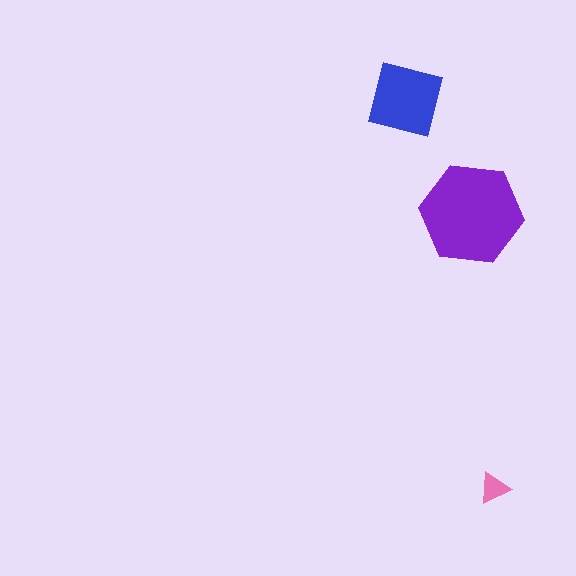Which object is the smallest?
The pink triangle.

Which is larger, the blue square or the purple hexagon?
The purple hexagon.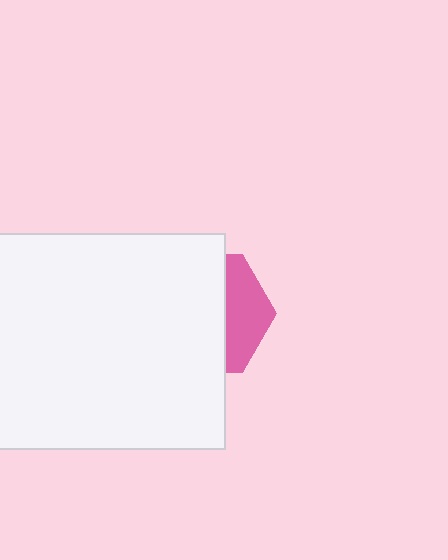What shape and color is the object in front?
The object in front is a white rectangle.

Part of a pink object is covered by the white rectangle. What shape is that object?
It is a hexagon.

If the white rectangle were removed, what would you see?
You would see the complete pink hexagon.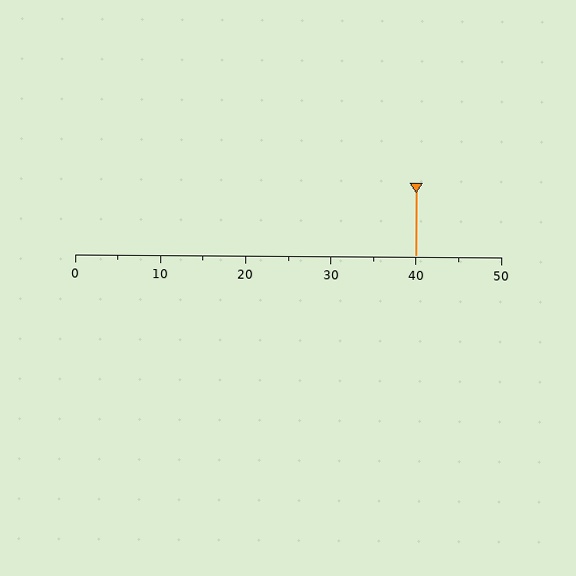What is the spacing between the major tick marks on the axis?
The major ticks are spaced 10 apart.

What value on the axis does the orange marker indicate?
The marker indicates approximately 40.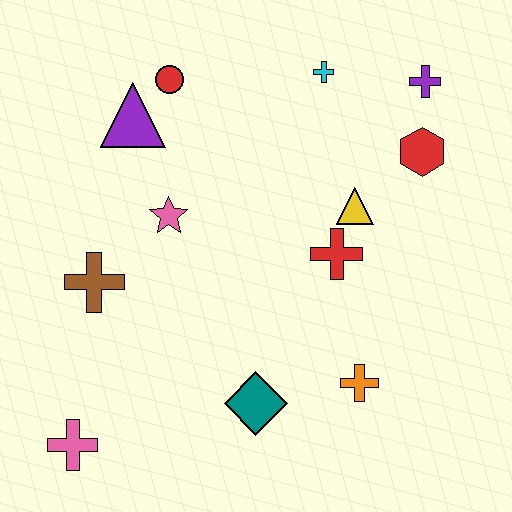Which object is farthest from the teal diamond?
The purple cross is farthest from the teal diamond.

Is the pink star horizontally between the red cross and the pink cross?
Yes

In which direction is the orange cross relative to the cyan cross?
The orange cross is below the cyan cross.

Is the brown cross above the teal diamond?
Yes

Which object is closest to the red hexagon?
The purple cross is closest to the red hexagon.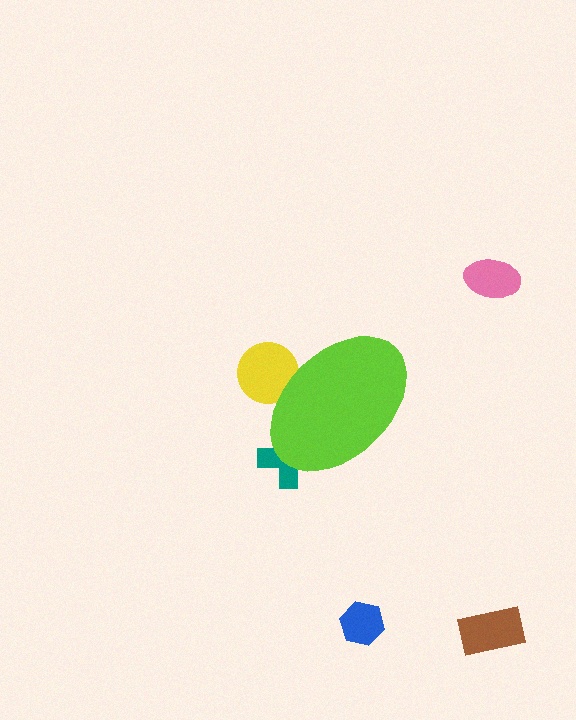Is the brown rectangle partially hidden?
No, the brown rectangle is fully visible.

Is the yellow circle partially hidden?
Yes, the yellow circle is partially hidden behind the lime ellipse.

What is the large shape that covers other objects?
A lime ellipse.